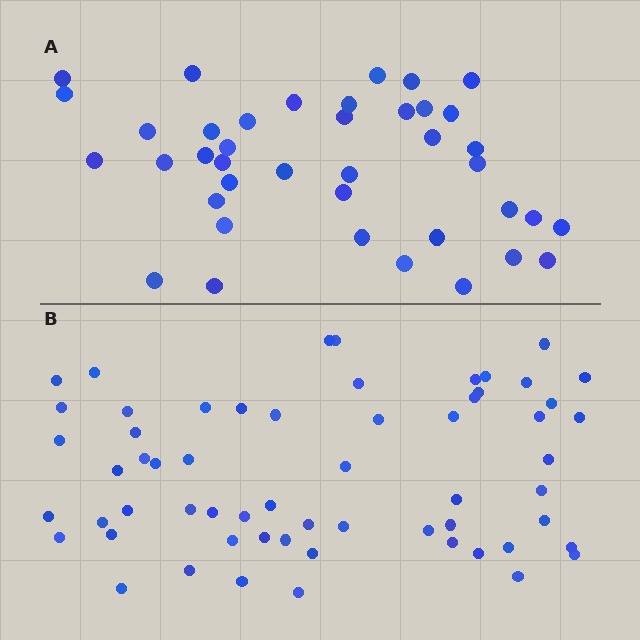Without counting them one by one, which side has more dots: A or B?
Region B (the bottom region) has more dots.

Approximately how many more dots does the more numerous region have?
Region B has approximately 20 more dots than region A.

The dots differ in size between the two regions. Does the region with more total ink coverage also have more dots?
No. Region A has more total ink coverage because its dots are larger, but region B actually contains more individual dots. Total area can be misleading — the number of items is what matters here.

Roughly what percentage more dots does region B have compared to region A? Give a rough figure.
About 50% more.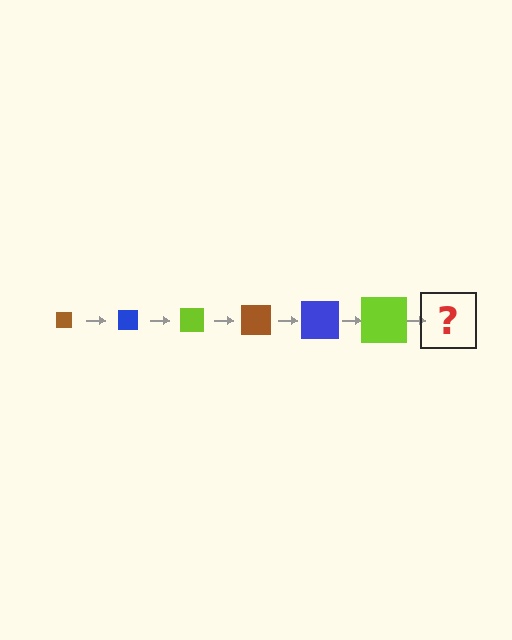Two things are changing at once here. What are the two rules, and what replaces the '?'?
The two rules are that the square grows larger each step and the color cycles through brown, blue, and lime. The '?' should be a brown square, larger than the previous one.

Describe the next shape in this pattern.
It should be a brown square, larger than the previous one.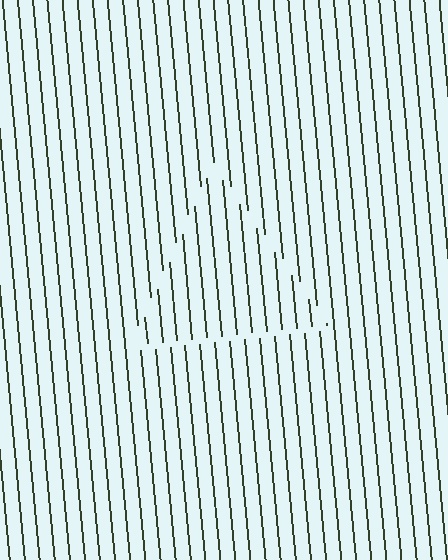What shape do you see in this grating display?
An illusory triangle. The interior of the shape contains the same grating, shifted by half a period — the contour is defined by the phase discontinuity where line-ends from the inner and outer gratings abut.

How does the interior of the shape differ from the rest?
The interior of the shape contains the same grating, shifted by half a period — the contour is defined by the phase discontinuity where line-ends from the inner and outer gratings abut.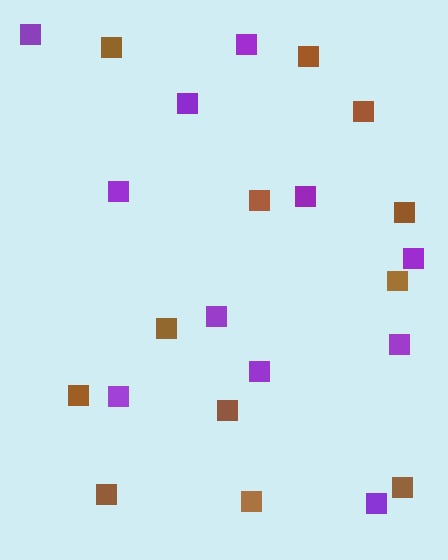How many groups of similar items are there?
There are 2 groups: one group of brown squares (12) and one group of purple squares (11).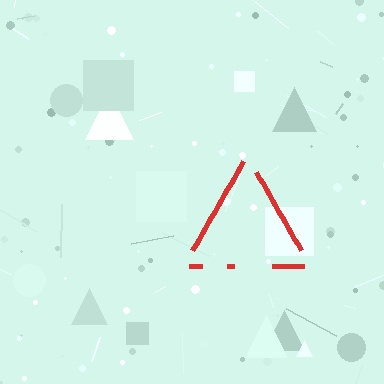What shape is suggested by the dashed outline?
The dashed outline suggests a triangle.